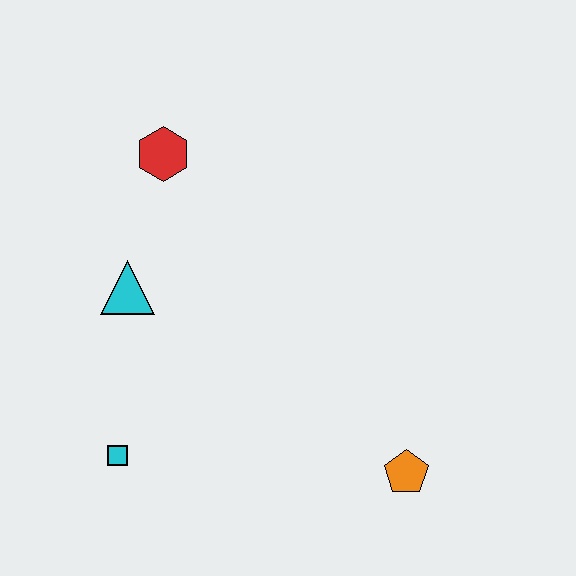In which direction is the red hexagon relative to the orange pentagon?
The red hexagon is above the orange pentagon.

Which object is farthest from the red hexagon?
The orange pentagon is farthest from the red hexagon.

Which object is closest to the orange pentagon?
The cyan square is closest to the orange pentagon.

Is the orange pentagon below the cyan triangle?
Yes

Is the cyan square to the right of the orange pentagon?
No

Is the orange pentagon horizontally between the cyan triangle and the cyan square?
No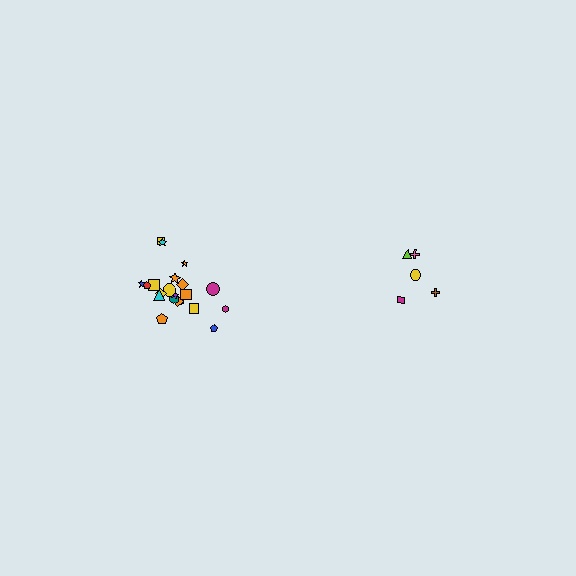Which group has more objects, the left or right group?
The left group.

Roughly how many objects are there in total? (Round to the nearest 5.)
Roughly 25 objects in total.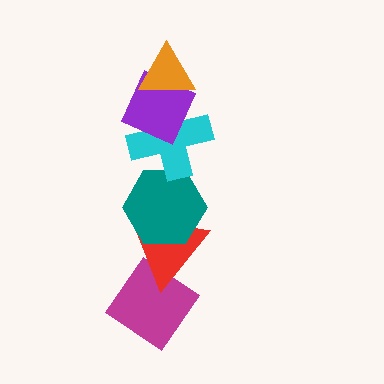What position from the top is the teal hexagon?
The teal hexagon is 4th from the top.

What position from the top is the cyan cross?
The cyan cross is 3rd from the top.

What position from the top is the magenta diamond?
The magenta diamond is 6th from the top.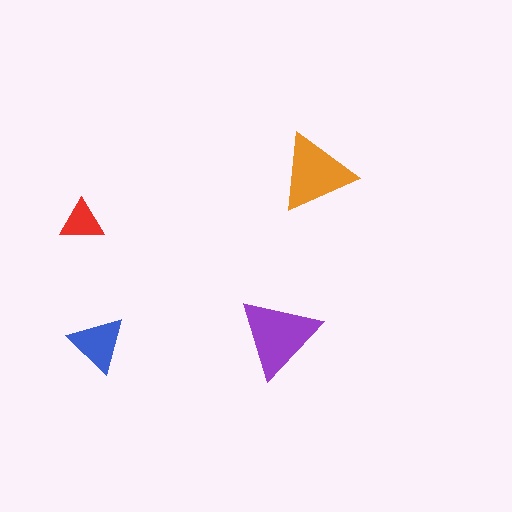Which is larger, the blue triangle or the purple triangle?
The purple one.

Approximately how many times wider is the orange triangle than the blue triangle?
About 1.5 times wider.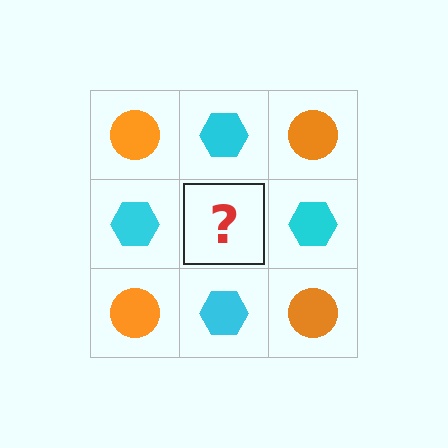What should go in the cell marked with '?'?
The missing cell should contain an orange circle.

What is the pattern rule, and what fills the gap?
The rule is that it alternates orange circle and cyan hexagon in a checkerboard pattern. The gap should be filled with an orange circle.